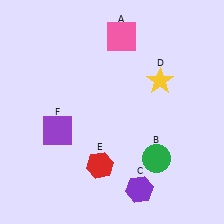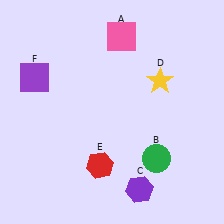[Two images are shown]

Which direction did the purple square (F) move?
The purple square (F) moved up.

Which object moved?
The purple square (F) moved up.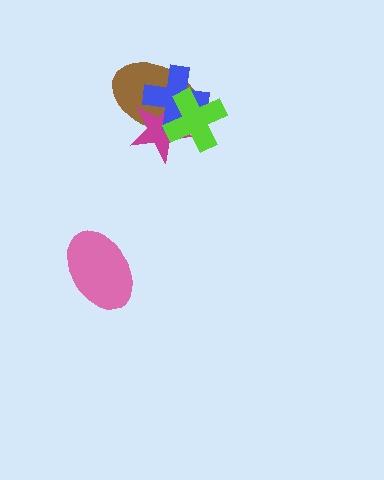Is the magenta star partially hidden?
Yes, it is partially covered by another shape.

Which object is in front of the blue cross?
The lime cross is in front of the blue cross.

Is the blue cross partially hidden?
Yes, it is partially covered by another shape.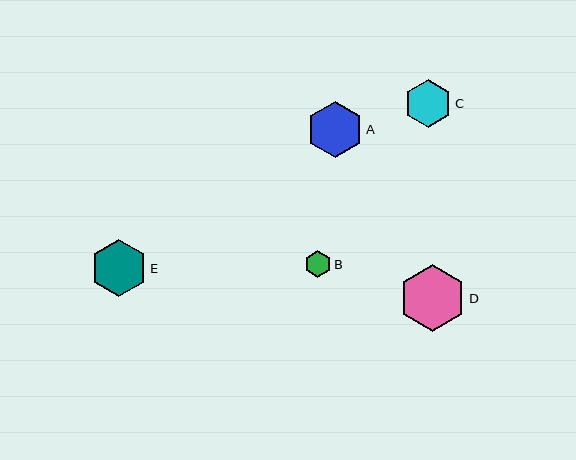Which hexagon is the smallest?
Hexagon B is the smallest with a size of approximately 27 pixels.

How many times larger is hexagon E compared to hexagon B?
Hexagon E is approximately 2.1 times the size of hexagon B.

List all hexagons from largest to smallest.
From largest to smallest: D, A, E, C, B.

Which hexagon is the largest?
Hexagon D is the largest with a size of approximately 67 pixels.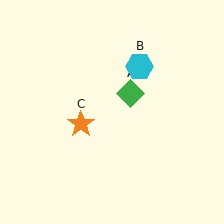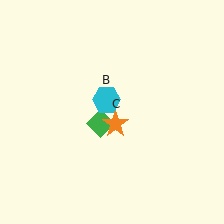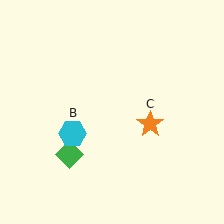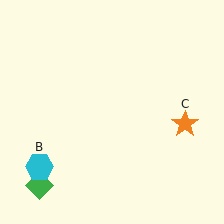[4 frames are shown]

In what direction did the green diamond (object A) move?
The green diamond (object A) moved down and to the left.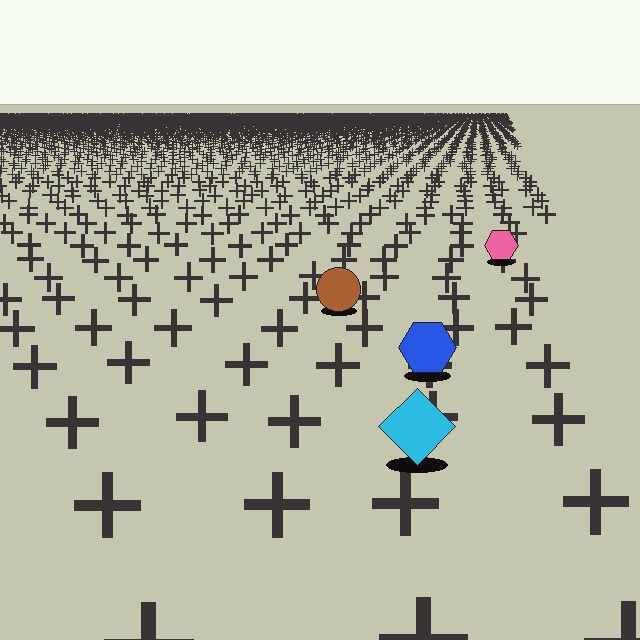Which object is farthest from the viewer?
The pink hexagon is farthest from the viewer. It appears smaller and the ground texture around it is denser.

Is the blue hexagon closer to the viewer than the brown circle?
Yes. The blue hexagon is closer — you can tell from the texture gradient: the ground texture is coarser near it.